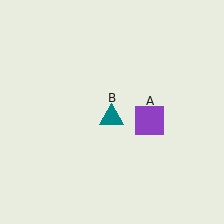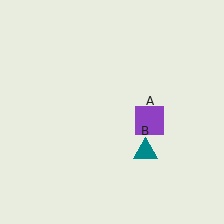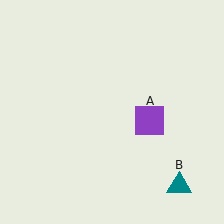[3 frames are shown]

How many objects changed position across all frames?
1 object changed position: teal triangle (object B).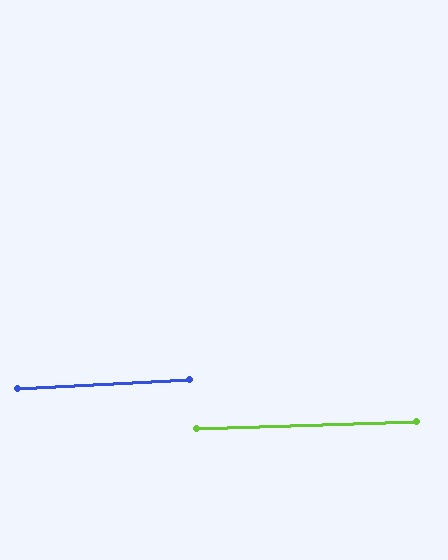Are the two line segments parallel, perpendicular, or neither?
Parallel — their directions differ by only 1.1°.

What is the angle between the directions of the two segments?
Approximately 1 degree.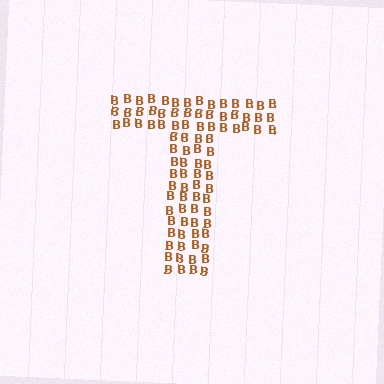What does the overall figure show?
The overall figure shows the letter T.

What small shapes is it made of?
It is made of small letter B's.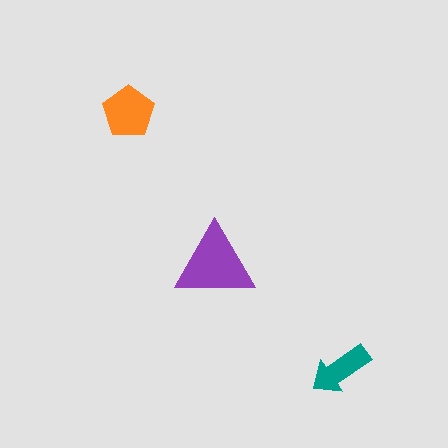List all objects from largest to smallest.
The purple triangle, the orange pentagon, the teal arrow.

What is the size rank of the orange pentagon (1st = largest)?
2nd.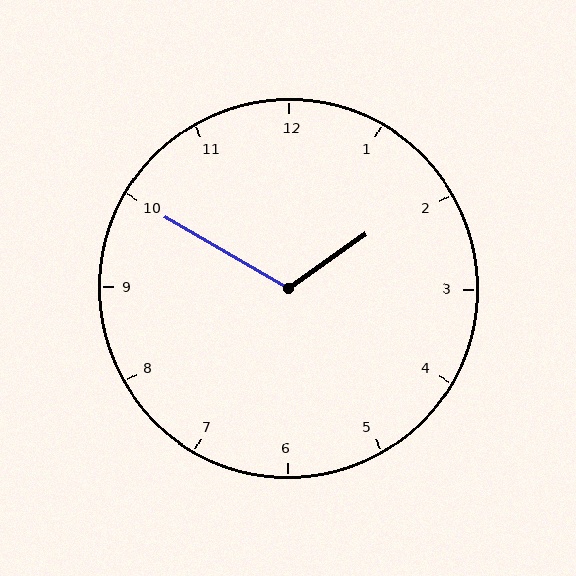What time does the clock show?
1:50.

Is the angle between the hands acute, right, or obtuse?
It is obtuse.